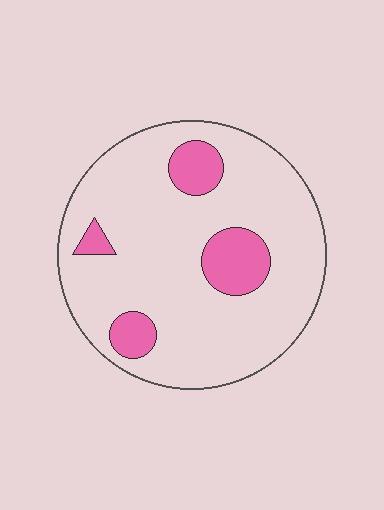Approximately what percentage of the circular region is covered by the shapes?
Approximately 15%.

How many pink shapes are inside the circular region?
4.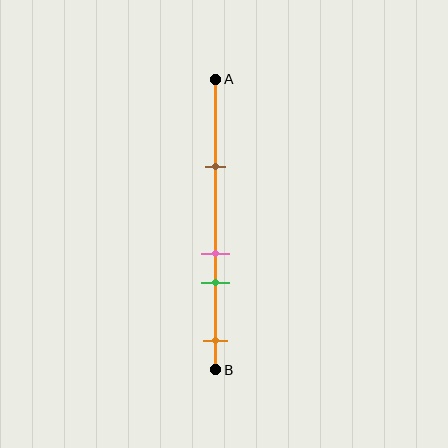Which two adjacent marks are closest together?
The pink and green marks are the closest adjacent pair.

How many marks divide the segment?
There are 4 marks dividing the segment.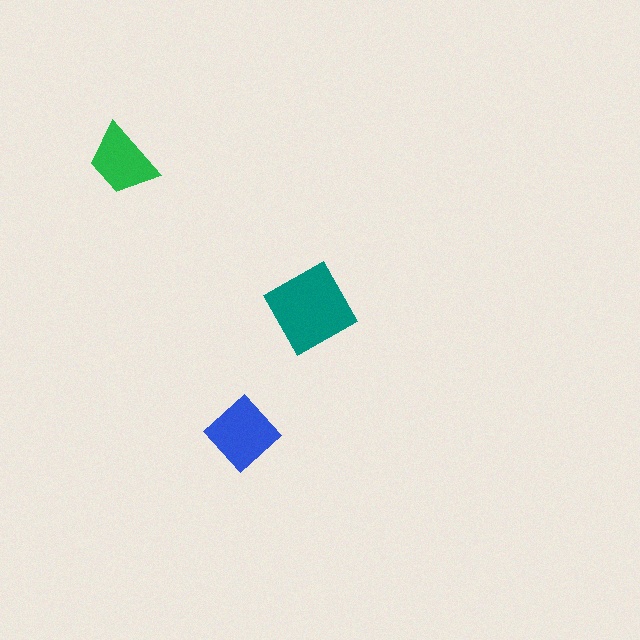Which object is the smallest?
The green trapezoid.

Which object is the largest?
The teal square.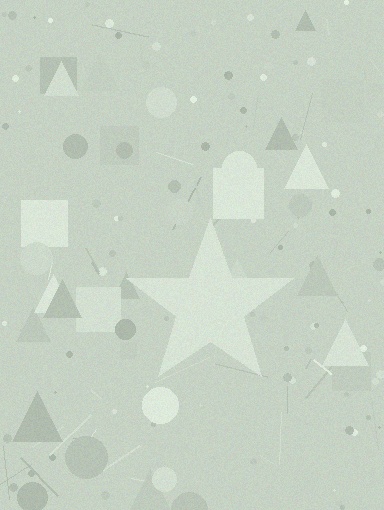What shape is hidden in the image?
A star is hidden in the image.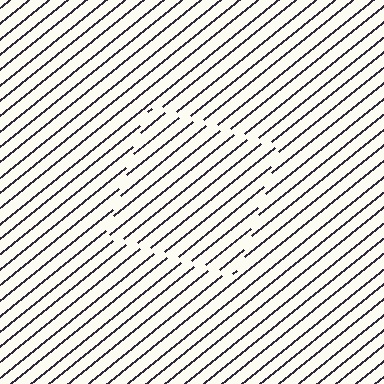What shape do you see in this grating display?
An illusory square. The interior of the shape contains the same grating, shifted by half a period — the contour is defined by the phase discontinuity where line-ends from the inner and outer gratings abut.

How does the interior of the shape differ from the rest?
The interior of the shape contains the same grating, shifted by half a period — the contour is defined by the phase discontinuity where line-ends from the inner and outer gratings abut.